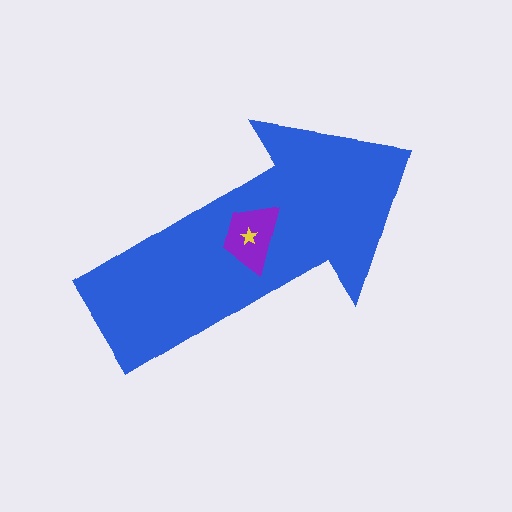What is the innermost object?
The yellow star.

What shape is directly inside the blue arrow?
The purple trapezoid.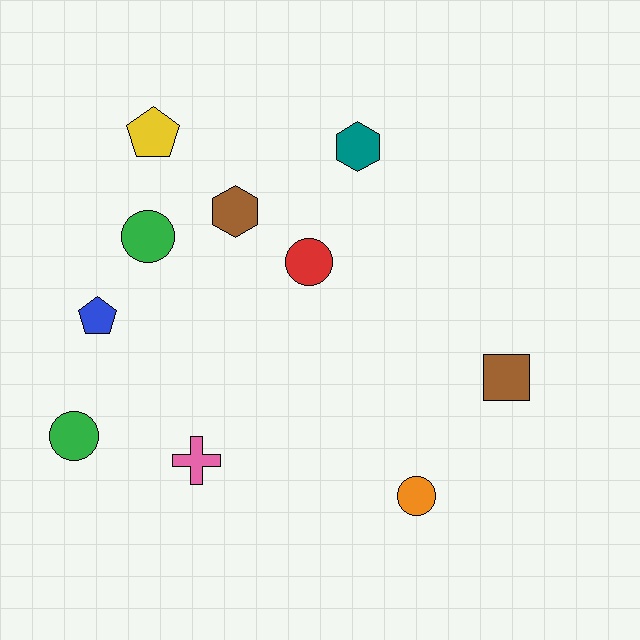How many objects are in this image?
There are 10 objects.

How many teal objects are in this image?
There is 1 teal object.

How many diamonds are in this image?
There are no diamonds.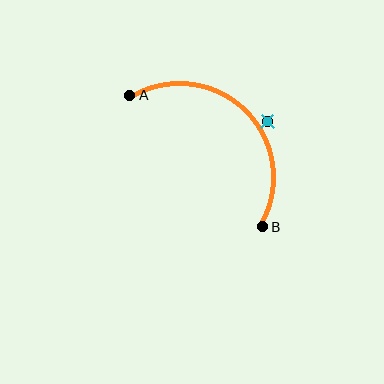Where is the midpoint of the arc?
The arc midpoint is the point on the curve farthest from the straight line joining A and B. It sits above and to the right of that line.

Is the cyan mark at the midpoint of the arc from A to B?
No — the cyan mark does not lie on the arc at all. It sits slightly outside the curve.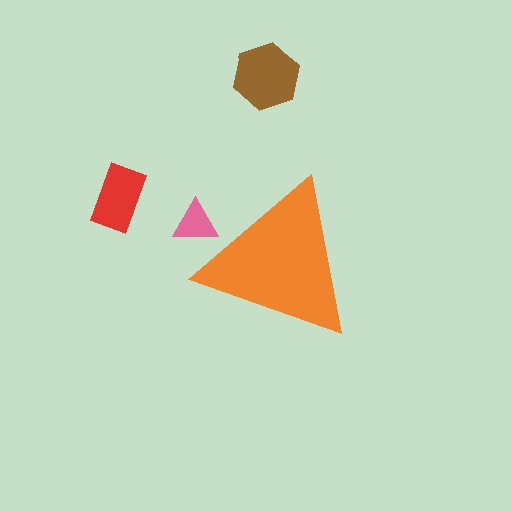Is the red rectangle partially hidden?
No, the red rectangle is fully visible.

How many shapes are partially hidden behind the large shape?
1 shape is partially hidden.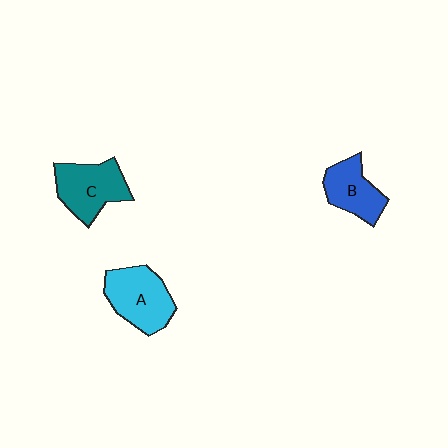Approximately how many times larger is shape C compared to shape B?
Approximately 1.3 times.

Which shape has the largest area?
Shape A (cyan).